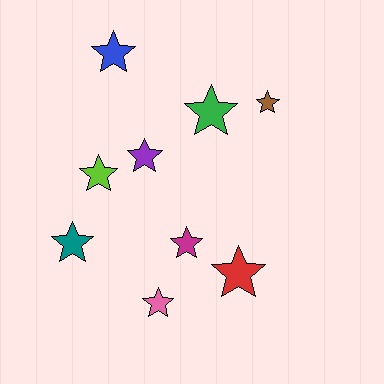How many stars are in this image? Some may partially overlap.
There are 9 stars.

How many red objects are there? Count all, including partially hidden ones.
There is 1 red object.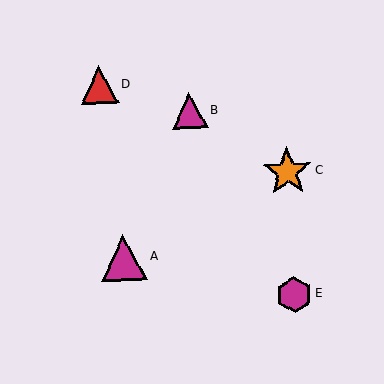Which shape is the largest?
The orange star (labeled C) is the largest.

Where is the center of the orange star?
The center of the orange star is at (287, 172).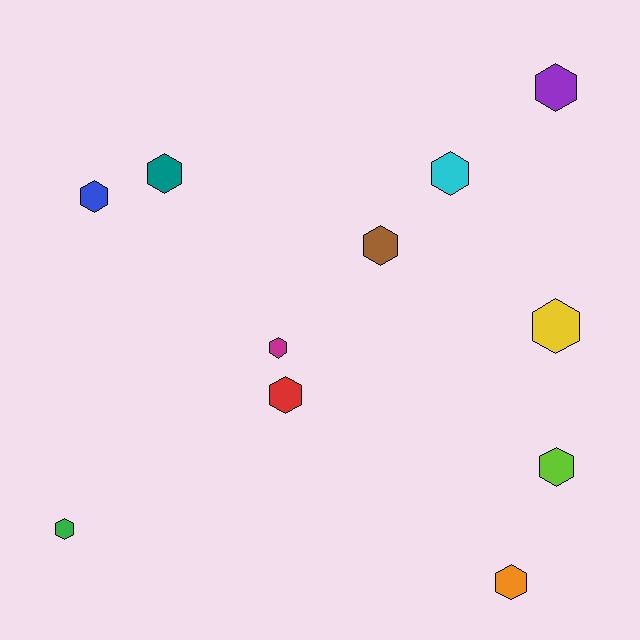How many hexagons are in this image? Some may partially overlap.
There are 11 hexagons.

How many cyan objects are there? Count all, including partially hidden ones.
There is 1 cyan object.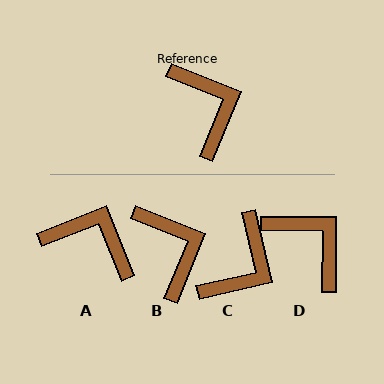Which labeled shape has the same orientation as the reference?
B.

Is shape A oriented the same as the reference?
No, it is off by about 44 degrees.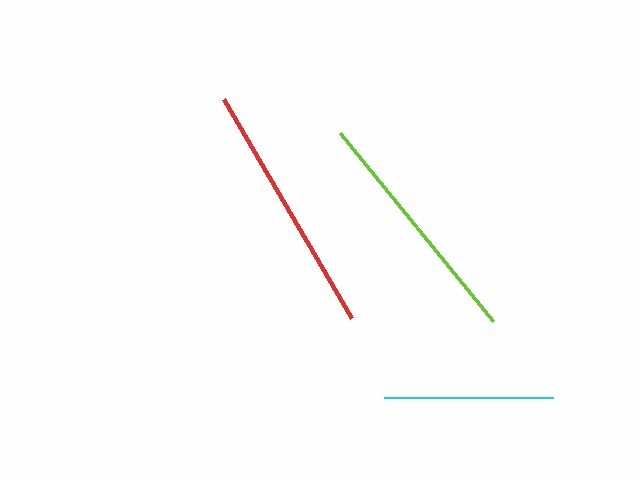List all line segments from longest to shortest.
From longest to shortest: red, lime, cyan.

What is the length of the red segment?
The red segment is approximately 254 pixels long.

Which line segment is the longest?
The red line is the longest at approximately 254 pixels.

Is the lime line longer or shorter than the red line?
The red line is longer than the lime line.